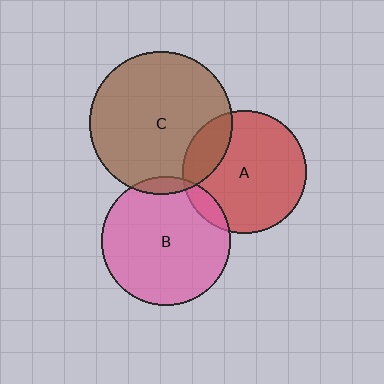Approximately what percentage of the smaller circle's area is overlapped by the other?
Approximately 5%.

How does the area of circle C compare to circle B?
Approximately 1.2 times.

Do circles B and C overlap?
Yes.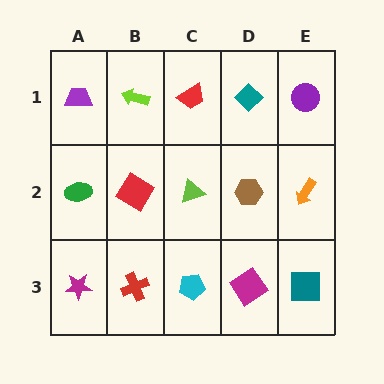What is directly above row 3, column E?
An orange arrow.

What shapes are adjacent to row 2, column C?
A red trapezoid (row 1, column C), a cyan pentagon (row 3, column C), a red diamond (row 2, column B), a brown hexagon (row 2, column D).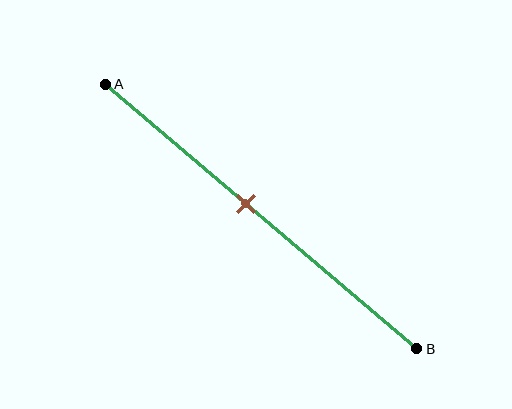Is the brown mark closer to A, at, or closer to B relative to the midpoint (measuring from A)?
The brown mark is closer to point A than the midpoint of segment AB.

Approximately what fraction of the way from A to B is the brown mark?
The brown mark is approximately 45% of the way from A to B.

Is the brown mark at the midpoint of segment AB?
No, the mark is at about 45% from A, not at the 50% midpoint.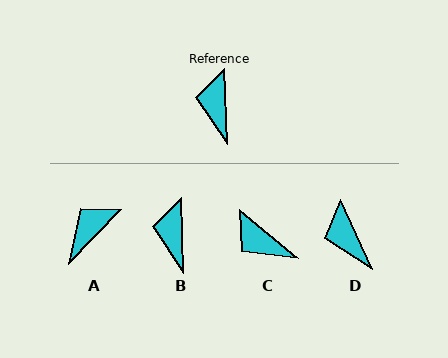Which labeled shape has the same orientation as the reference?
B.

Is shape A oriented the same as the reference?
No, it is off by about 45 degrees.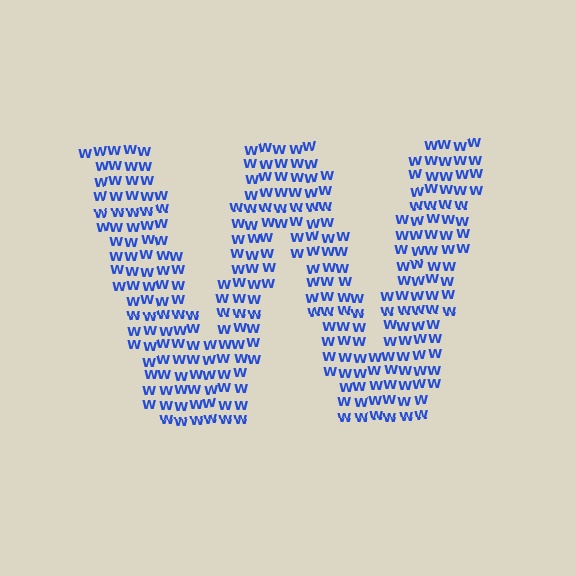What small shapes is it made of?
It is made of small letter W's.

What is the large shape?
The large shape is the letter W.